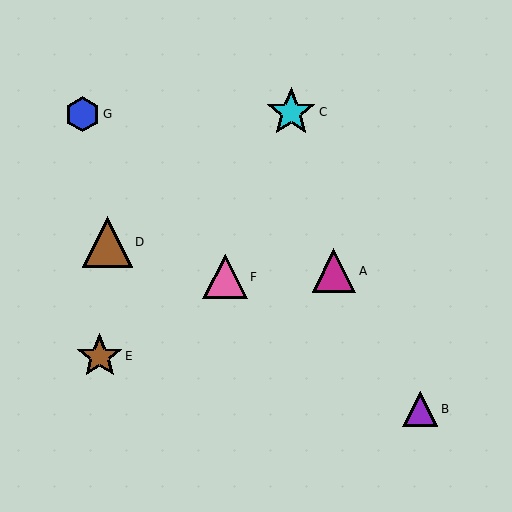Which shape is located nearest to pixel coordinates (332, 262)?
The magenta triangle (labeled A) at (334, 271) is nearest to that location.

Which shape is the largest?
The brown triangle (labeled D) is the largest.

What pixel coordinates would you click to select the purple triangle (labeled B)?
Click at (420, 409) to select the purple triangle B.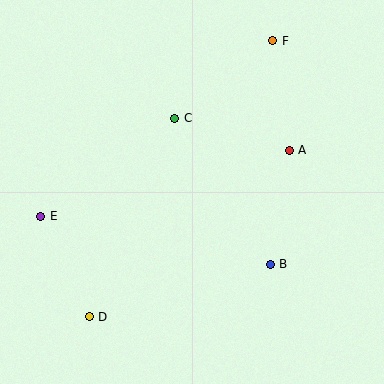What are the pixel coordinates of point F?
Point F is at (273, 41).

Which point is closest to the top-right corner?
Point F is closest to the top-right corner.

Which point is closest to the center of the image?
Point C at (175, 118) is closest to the center.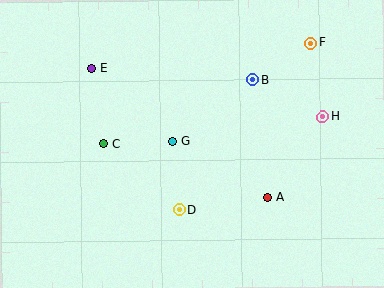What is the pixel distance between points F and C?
The distance between F and C is 230 pixels.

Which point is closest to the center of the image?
Point G at (173, 141) is closest to the center.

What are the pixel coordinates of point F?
Point F is at (311, 43).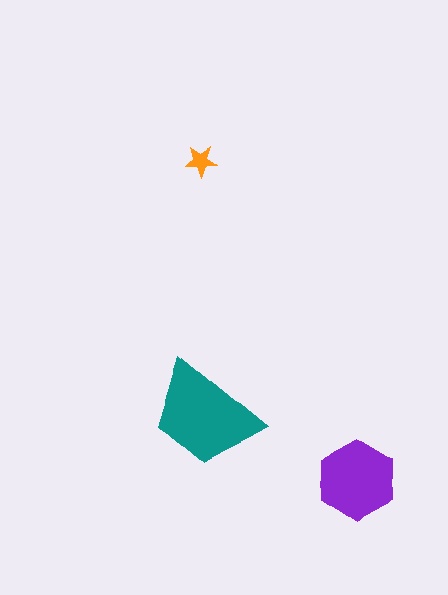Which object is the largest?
The teal trapezoid.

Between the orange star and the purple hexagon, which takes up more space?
The purple hexagon.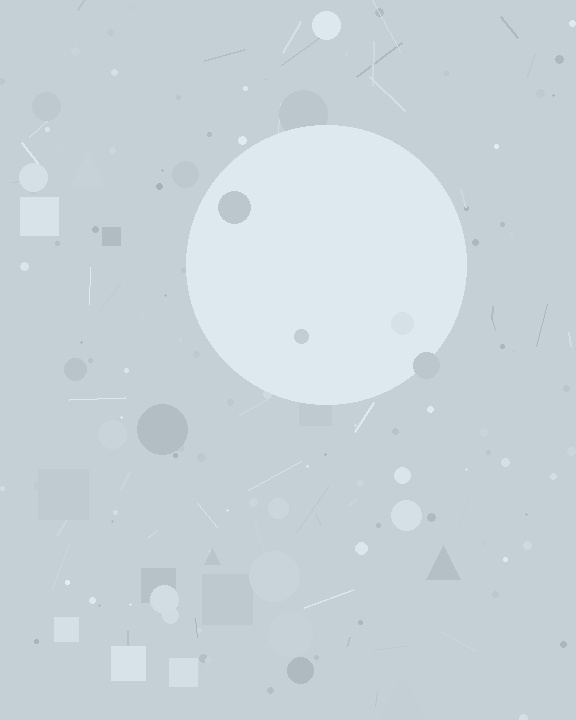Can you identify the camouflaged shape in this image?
The camouflaged shape is a circle.